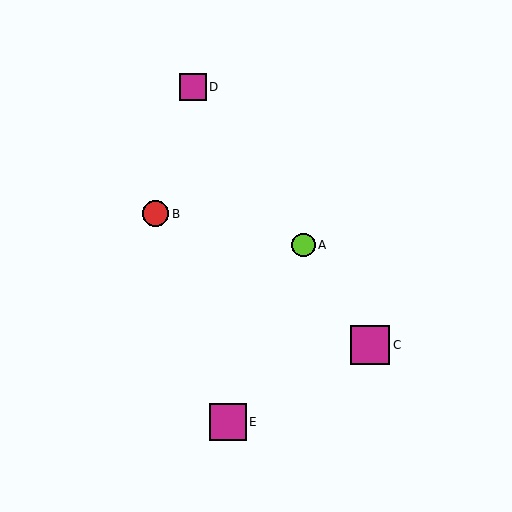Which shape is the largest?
The magenta square (labeled C) is the largest.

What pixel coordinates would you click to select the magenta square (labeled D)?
Click at (193, 87) to select the magenta square D.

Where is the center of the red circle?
The center of the red circle is at (156, 214).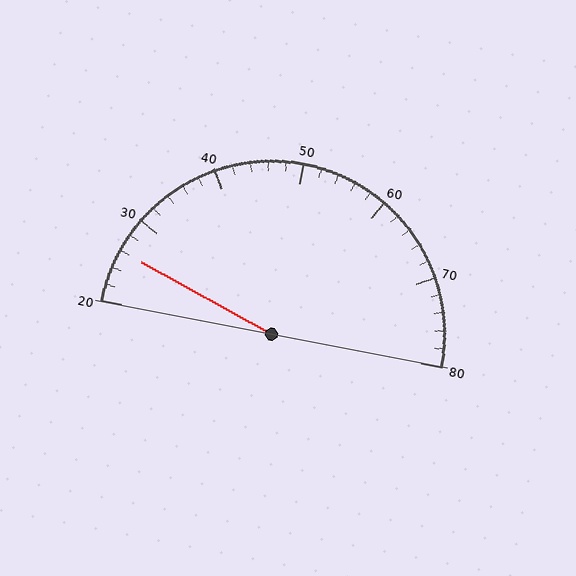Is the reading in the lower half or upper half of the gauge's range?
The reading is in the lower half of the range (20 to 80).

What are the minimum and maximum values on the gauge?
The gauge ranges from 20 to 80.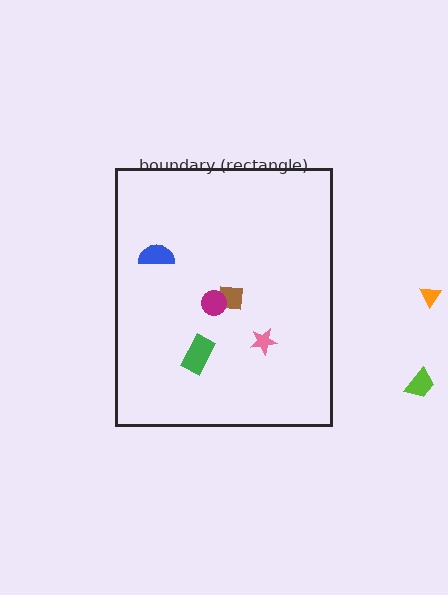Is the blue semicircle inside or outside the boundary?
Inside.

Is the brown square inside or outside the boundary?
Inside.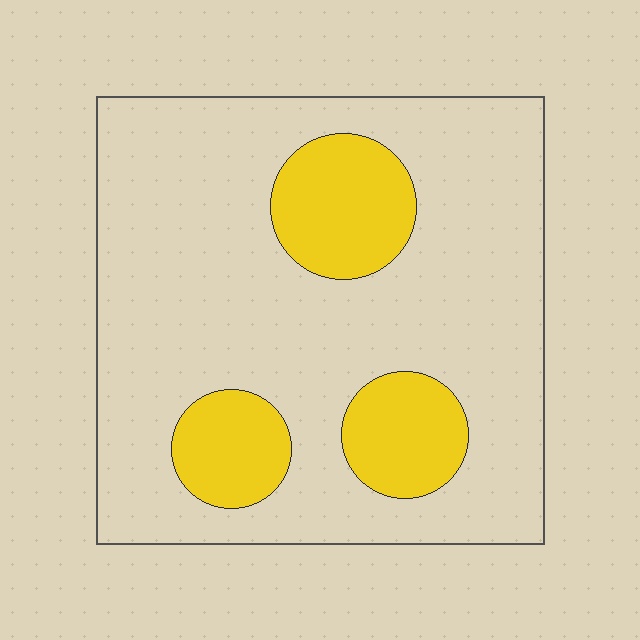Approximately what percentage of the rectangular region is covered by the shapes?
Approximately 20%.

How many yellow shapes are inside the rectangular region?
3.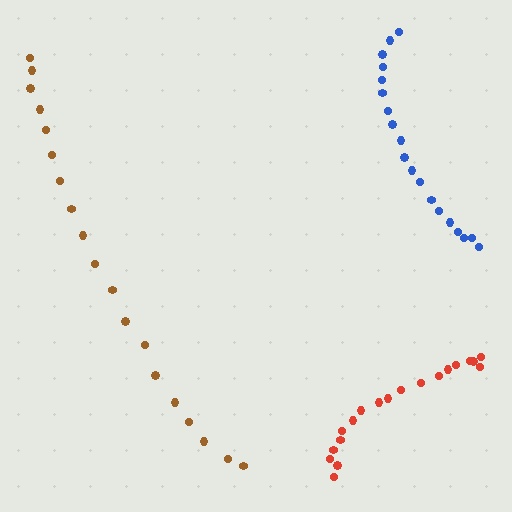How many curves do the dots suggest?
There are 3 distinct paths.